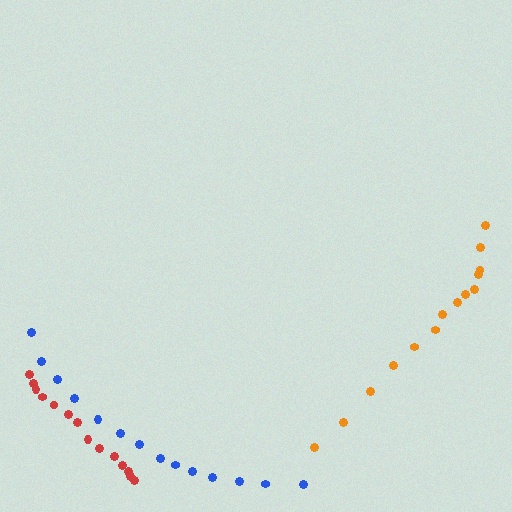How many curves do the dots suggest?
There are 3 distinct paths.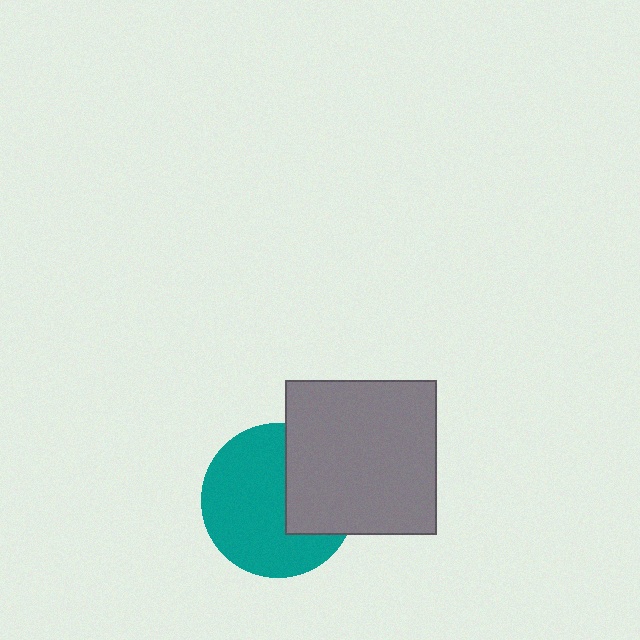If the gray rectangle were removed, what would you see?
You would see the complete teal circle.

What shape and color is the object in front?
The object in front is a gray rectangle.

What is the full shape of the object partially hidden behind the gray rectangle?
The partially hidden object is a teal circle.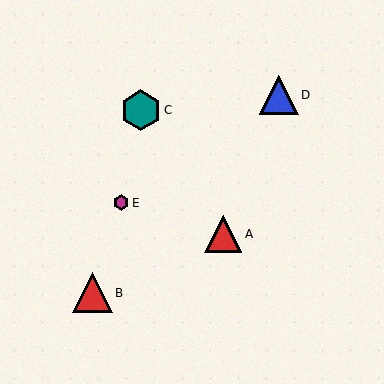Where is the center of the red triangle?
The center of the red triangle is at (223, 234).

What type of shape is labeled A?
Shape A is a red triangle.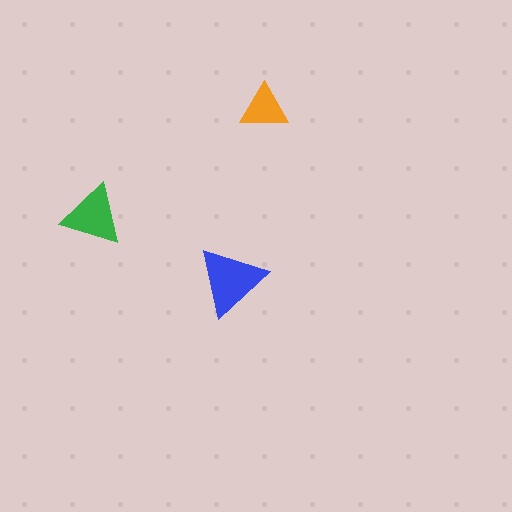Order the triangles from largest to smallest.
the blue one, the green one, the orange one.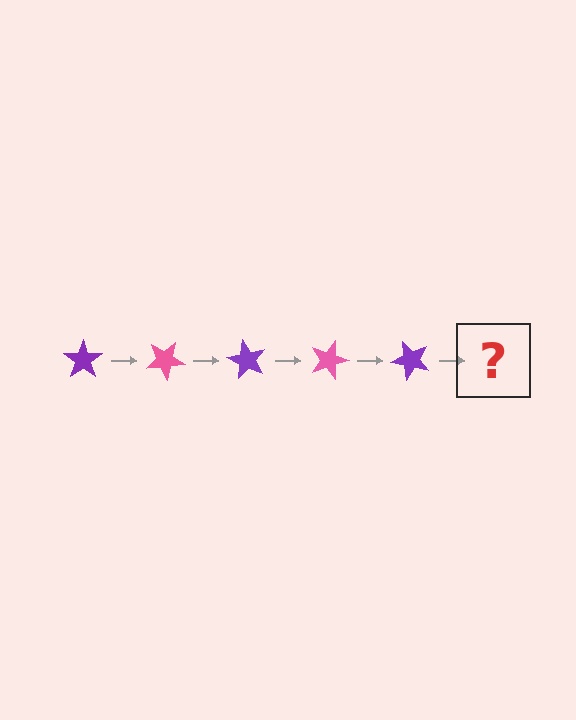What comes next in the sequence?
The next element should be a pink star, rotated 150 degrees from the start.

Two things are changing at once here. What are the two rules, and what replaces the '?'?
The two rules are that it rotates 30 degrees each step and the color cycles through purple and pink. The '?' should be a pink star, rotated 150 degrees from the start.